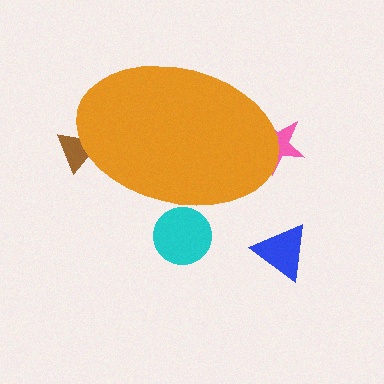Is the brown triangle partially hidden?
Yes, the brown triangle is partially hidden behind the orange ellipse.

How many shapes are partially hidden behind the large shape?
3 shapes are partially hidden.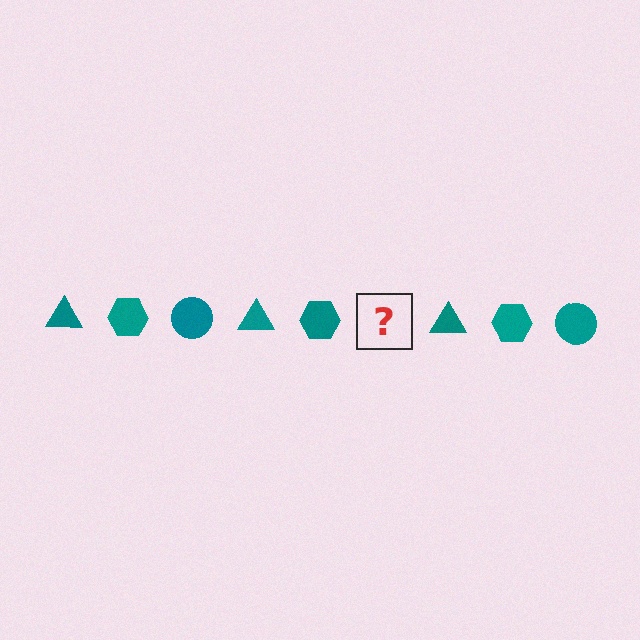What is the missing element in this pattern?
The missing element is a teal circle.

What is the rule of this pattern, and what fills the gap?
The rule is that the pattern cycles through triangle, hexagon, circle shapes in teal. The gap should be filled with a teal circle.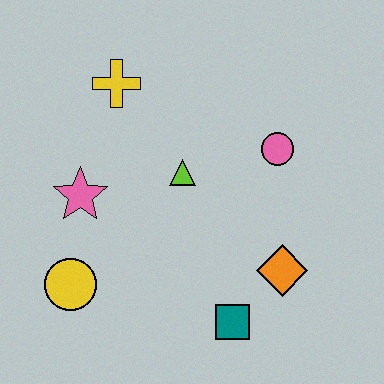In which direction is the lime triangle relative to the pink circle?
The lime triangle is to the left of the pink circle.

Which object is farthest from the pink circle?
The yellow circle is farthest from the pink circle.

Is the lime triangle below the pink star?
No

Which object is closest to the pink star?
The yellow circle is closest to the pink star.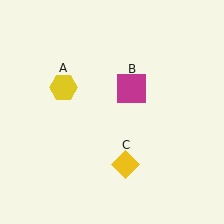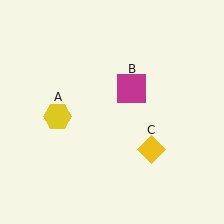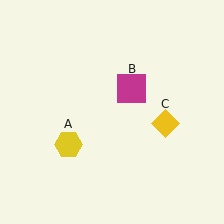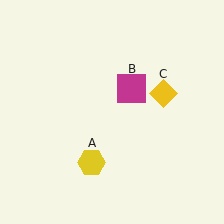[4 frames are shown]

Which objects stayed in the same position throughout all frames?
Magenta square (object B) remained stationary.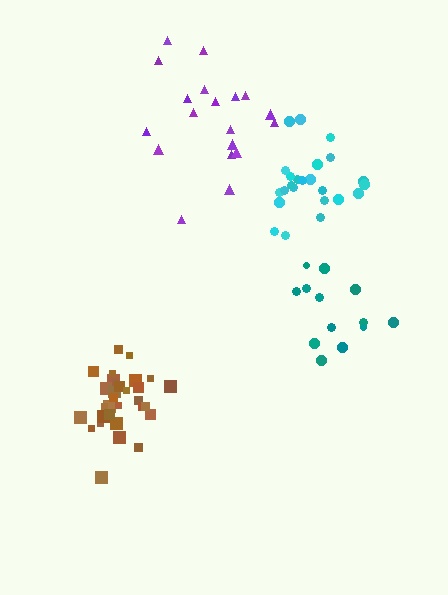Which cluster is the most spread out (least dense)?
Purple.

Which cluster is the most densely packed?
Brown.